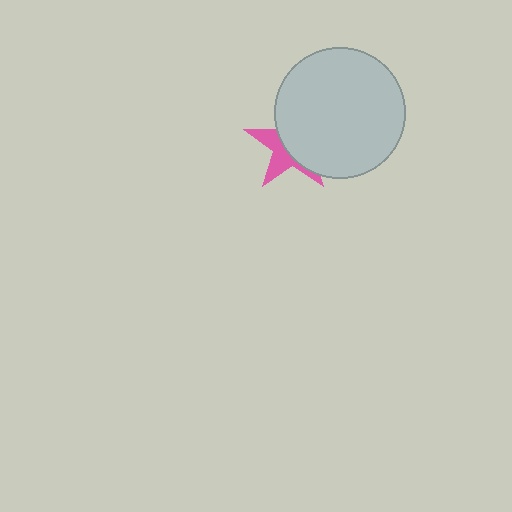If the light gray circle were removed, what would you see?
You would see the complete pink star.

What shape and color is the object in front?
The object in front is a light gray circle.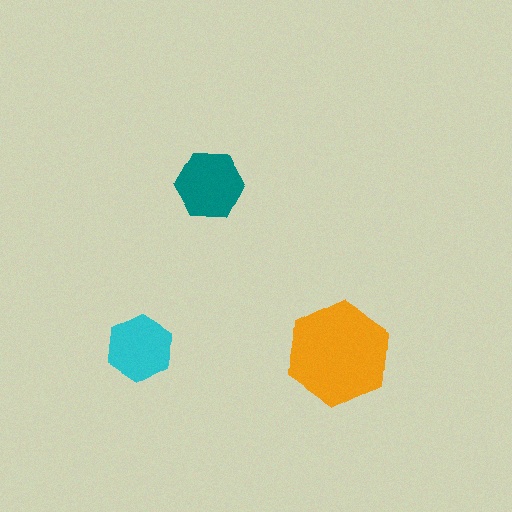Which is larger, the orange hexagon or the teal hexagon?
The orange one.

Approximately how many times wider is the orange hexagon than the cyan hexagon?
About 1.5 times wider.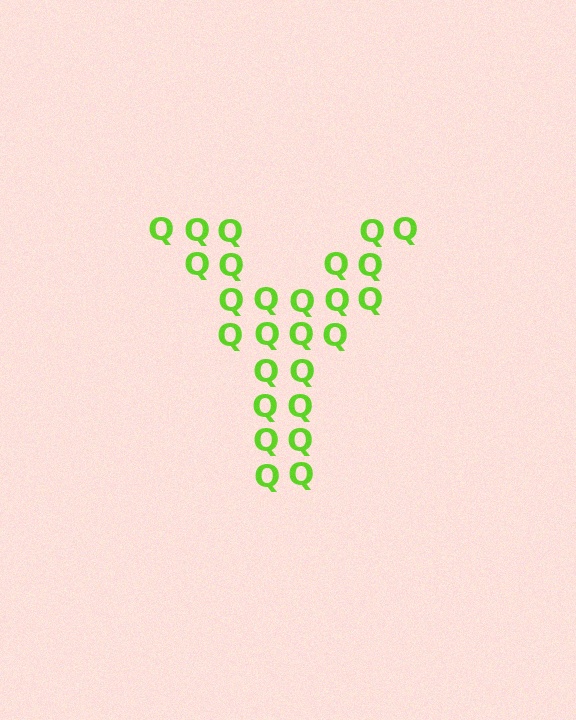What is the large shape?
The large shape is the letter Y.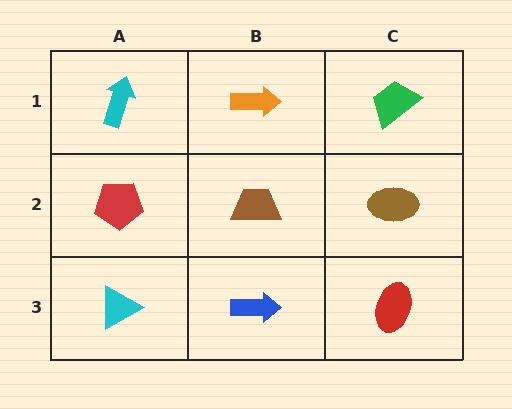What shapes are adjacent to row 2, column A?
A cyan arrow (row 1, column A), a cyan triangle (row 3, column A), a brown trapezoid (row 2, column B).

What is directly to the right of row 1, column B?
A green trapezoid.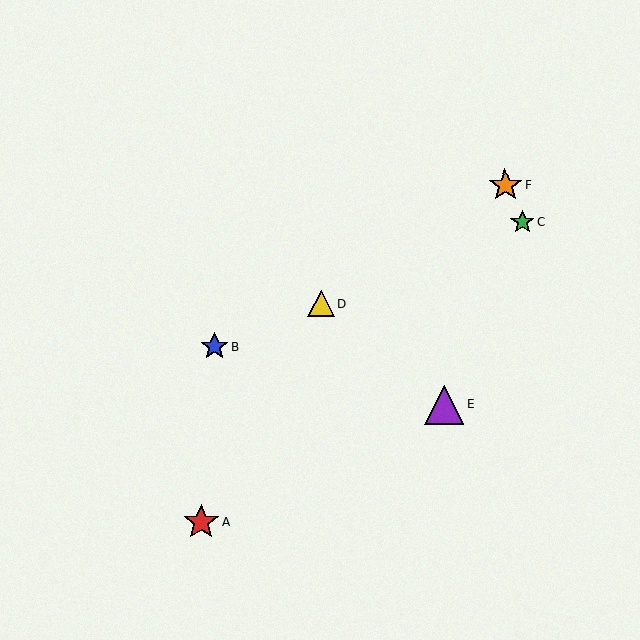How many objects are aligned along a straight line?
3 objects (B, C, D) are aligned along a straight line.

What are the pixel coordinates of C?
Object C is at (522, 222).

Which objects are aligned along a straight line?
Objects B, C, D are aligned along a straight line.